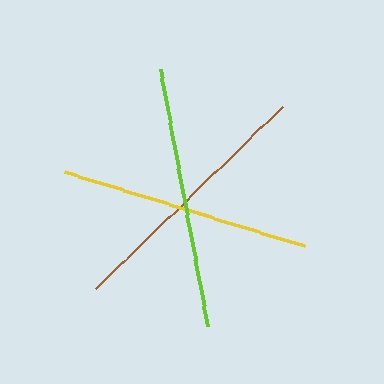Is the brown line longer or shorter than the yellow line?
The brown line is longer than the yellow line.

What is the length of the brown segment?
The brown segment is approximately 262 pixels long.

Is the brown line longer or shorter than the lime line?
The lime line is longer than the brown line.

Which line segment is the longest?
The lime line is the longest at approximately 262 pixels.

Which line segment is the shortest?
The yellow line is the shortest at approximately 250 pixels.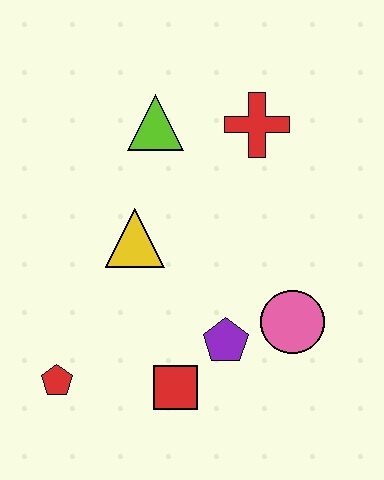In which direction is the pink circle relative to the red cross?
The pink circle is below the red cross.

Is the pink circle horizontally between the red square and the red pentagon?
No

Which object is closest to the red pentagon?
The red square is closest to the red pentagon.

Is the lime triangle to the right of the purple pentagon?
No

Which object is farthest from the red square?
The red cross is farthest from the red square.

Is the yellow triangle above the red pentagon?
Yes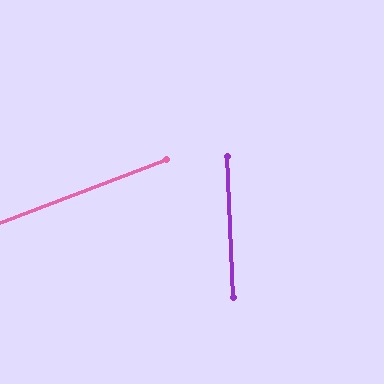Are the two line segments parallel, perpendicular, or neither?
Neither parallel nor perpendicular — they differ by about 72°.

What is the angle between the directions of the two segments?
Approximately 72 degrees.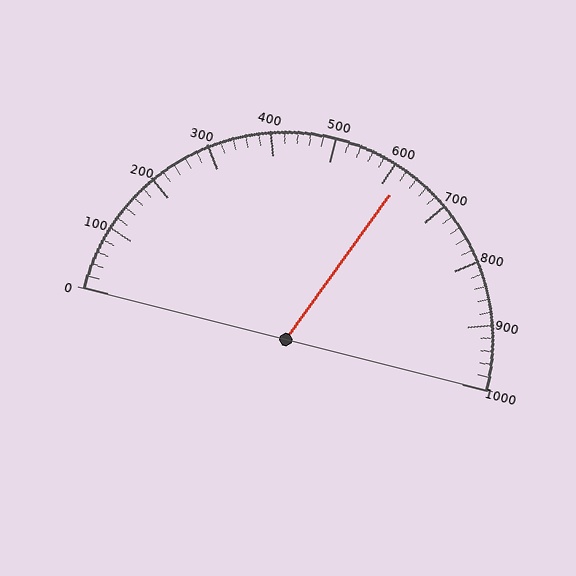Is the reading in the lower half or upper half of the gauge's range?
The reading is in the upper half of the range (0 to 1000).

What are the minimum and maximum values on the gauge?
The gauge ranges from 0 to 1000.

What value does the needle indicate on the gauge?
The needle indicates approximately 620.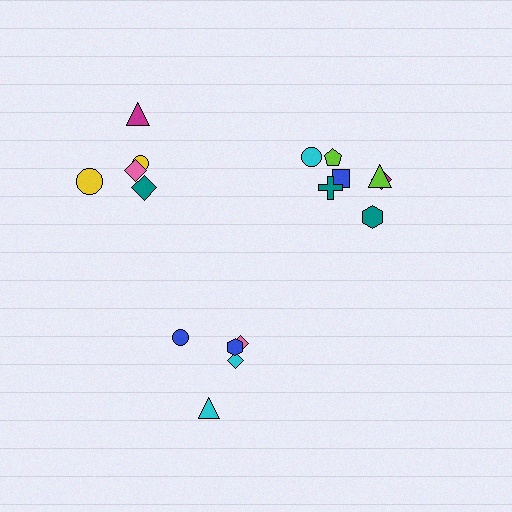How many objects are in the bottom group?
There are 5 objects.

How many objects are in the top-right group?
There are 7 objects.